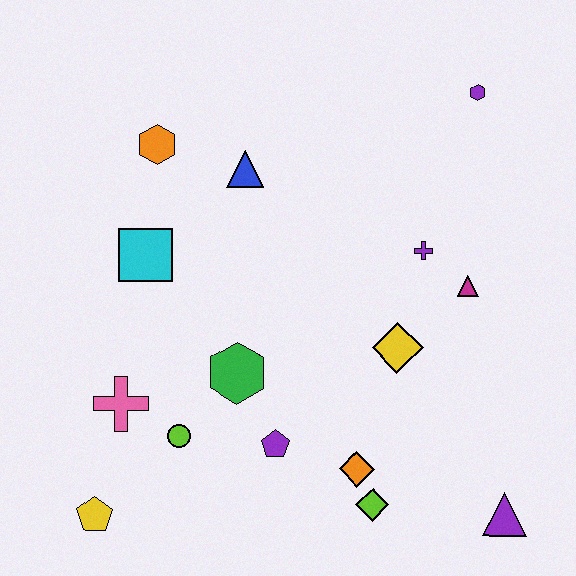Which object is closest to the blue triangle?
The orange hexagon is closest to the blue triangle.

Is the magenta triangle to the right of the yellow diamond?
Yes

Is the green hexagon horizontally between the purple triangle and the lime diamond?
No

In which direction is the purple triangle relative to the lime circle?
The purple triangle is to the right of the lime circle.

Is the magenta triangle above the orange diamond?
Yes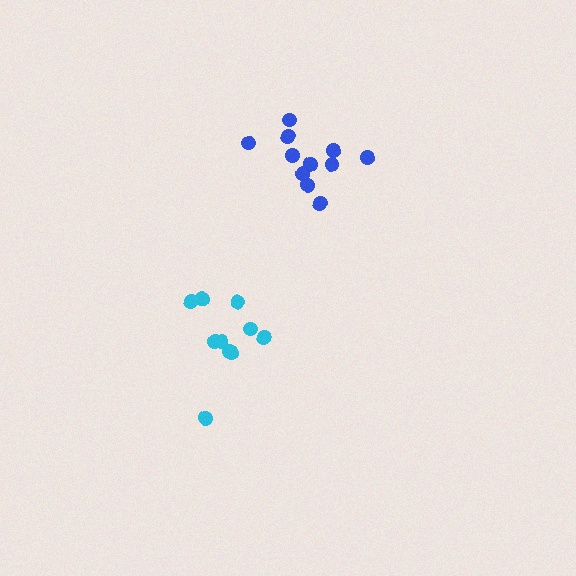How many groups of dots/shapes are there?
There are 2 groups.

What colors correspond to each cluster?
The clusters are colored: cyan, blue.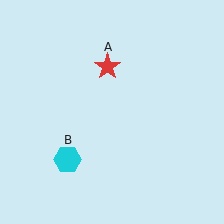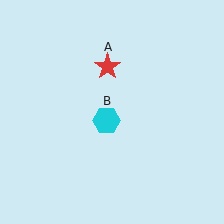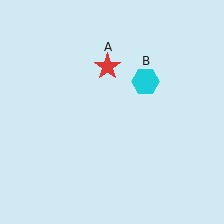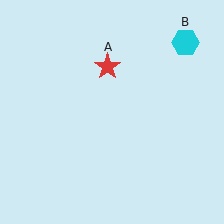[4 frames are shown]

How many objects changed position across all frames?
1 object changed position: cyan hexagon (object B).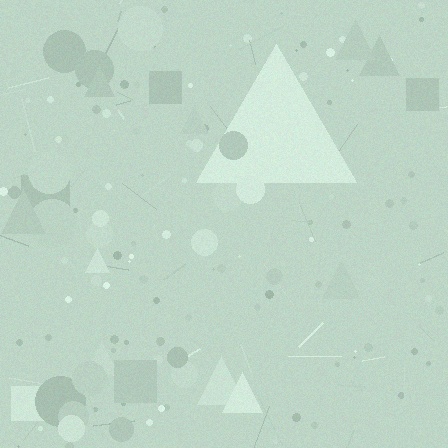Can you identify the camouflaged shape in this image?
The camouflaged shape is a triangle.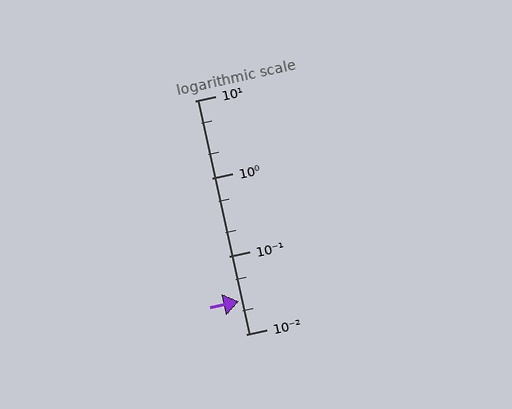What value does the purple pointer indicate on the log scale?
The pointer indicates approximately 0.026.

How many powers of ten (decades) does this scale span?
The scale spans 3 decades, from 0.01 to 10.